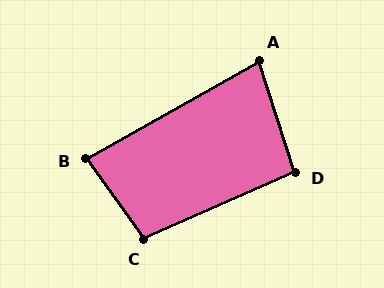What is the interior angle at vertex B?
Approximately 84 degrees (acute).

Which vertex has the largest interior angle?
C, at approximately 102 degrees.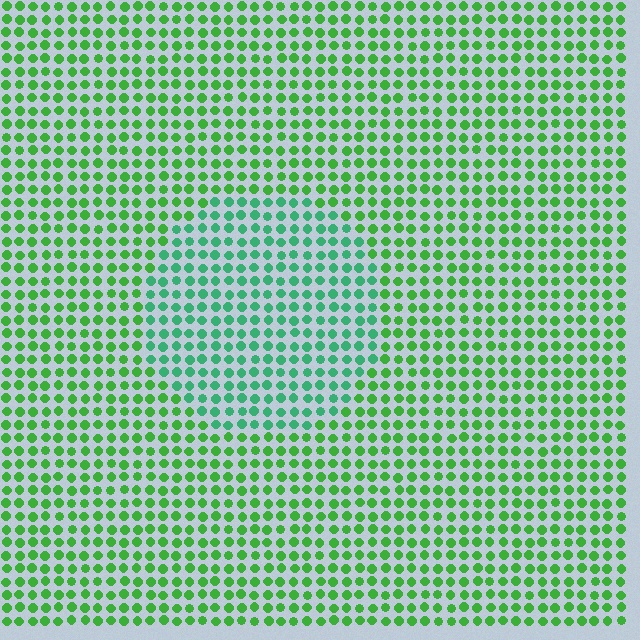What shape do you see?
I see a circle.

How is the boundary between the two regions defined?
The boundary is defined purely by a slight shift in hue (about 32 degrees). Spacing, size, and orientation are identical on both sides.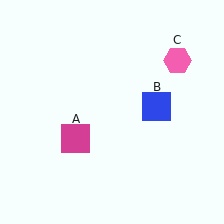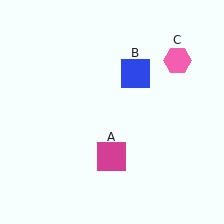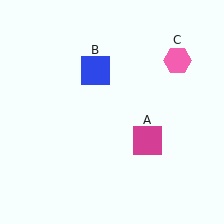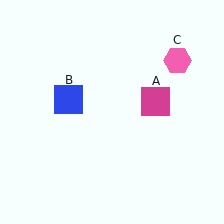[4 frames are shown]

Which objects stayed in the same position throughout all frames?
Pink hexagon (object C) remained stationary.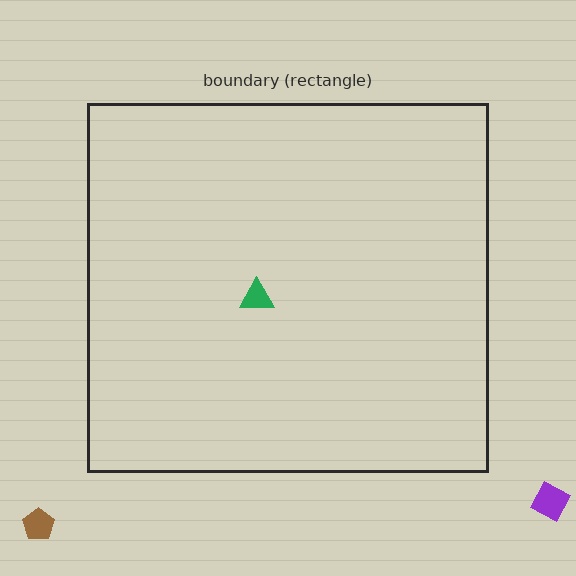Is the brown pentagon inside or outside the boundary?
Outside.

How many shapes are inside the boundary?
1 inside, 2 outside.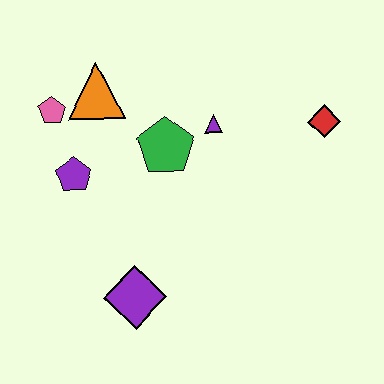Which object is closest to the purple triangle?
The green pentagon is closest to the purple triangle.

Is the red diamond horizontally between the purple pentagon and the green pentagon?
No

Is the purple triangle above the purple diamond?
Yes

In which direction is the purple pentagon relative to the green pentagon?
The purple pentagon is to the left of the green pentagon.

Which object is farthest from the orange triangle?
The red diamond is farthest from the orange triangle.